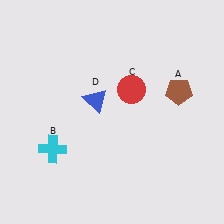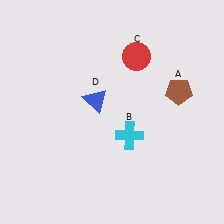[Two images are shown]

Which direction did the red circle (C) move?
The red circle (C) moved up.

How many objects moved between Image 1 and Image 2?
2 objects moved between the two images.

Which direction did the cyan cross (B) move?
The cyan cross (B) moved right.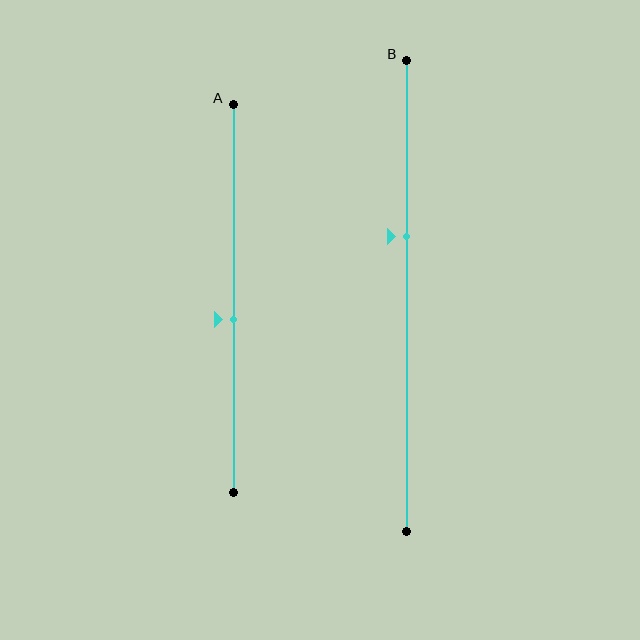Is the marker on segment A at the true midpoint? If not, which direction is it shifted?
No, the marker on segment A is shifted downward by about 5% of the segment length.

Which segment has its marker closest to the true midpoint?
Segment A has its marker closest to the true midpoint.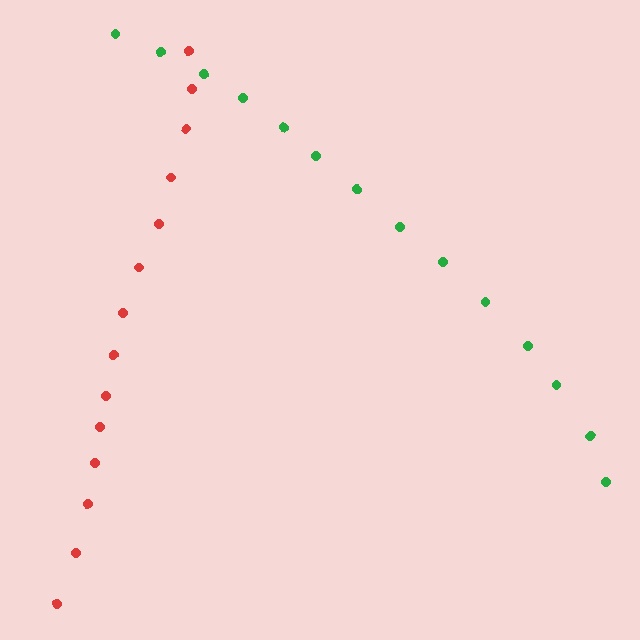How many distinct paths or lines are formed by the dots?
There are 2 distinct paths.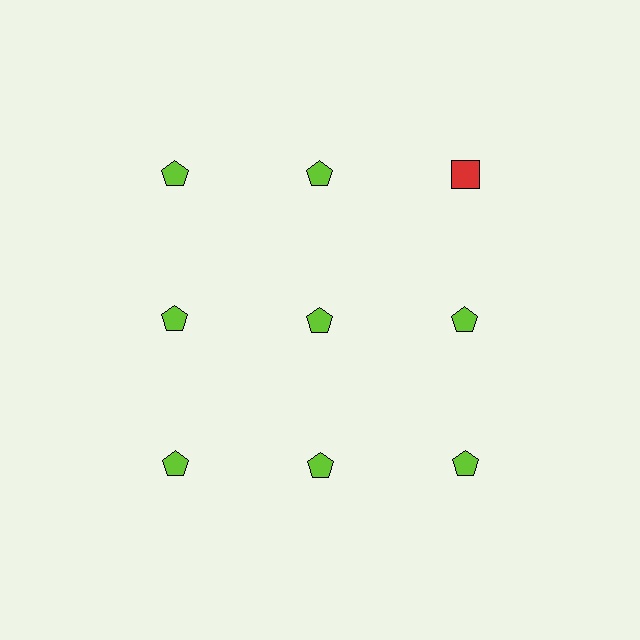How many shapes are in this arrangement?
There are 9 shapes arranged in a grid pattern.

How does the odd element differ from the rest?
It differs in both color (red instead of lime) and shape (square instead of pentagon).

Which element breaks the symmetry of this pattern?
The red square in the top row, center column breaks the symmetry. All other shapes are lime pentagons.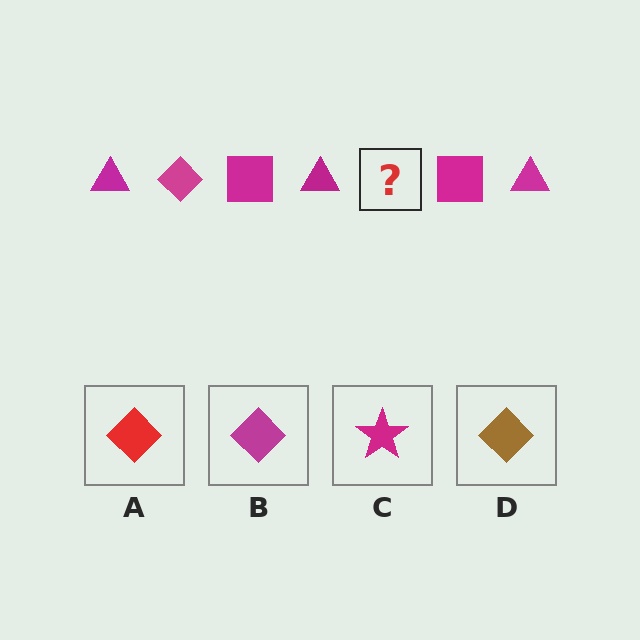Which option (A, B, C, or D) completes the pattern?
B.